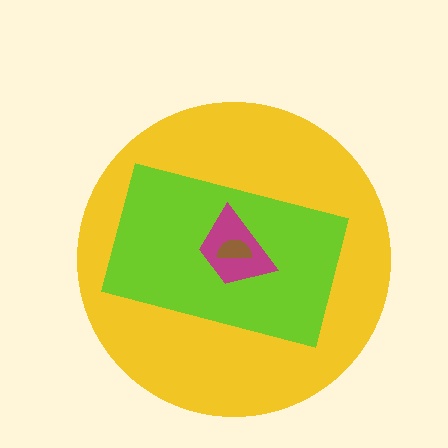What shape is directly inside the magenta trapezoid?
The brown semicircle.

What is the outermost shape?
The yellow circle.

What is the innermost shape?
The brown semicircle.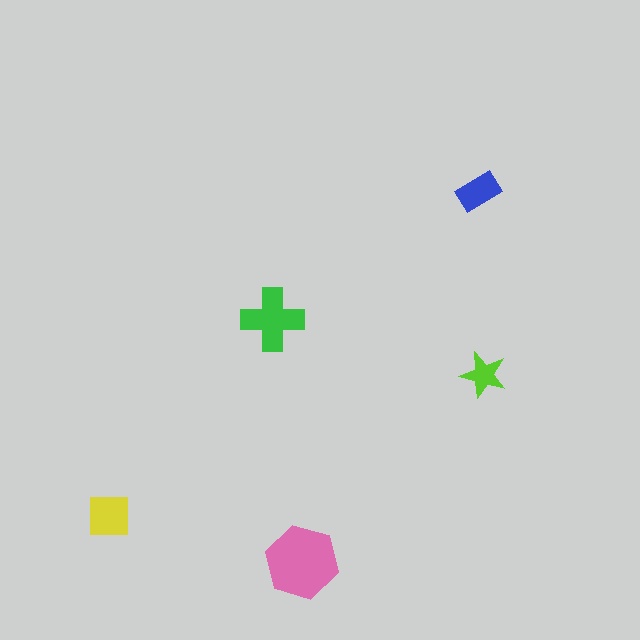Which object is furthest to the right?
The lime star is rightmost.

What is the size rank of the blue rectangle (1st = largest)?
4th.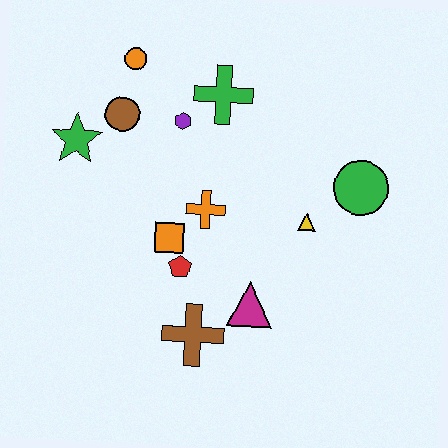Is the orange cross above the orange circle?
No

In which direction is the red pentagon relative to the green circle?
The red pentagon is to the left of the green circle.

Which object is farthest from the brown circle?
The green circle is farthest from the brown circle.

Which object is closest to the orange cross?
The orange square is closest to the orange cross.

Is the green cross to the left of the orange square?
No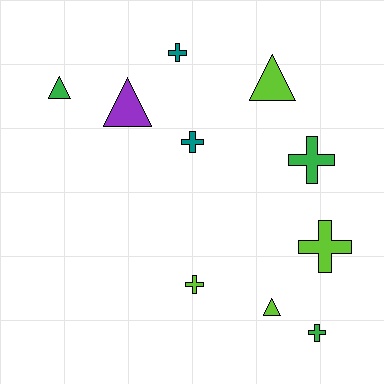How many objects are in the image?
There are 10 objects.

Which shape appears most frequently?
Cross, with 6 objects.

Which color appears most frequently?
Lime, with 4 objects.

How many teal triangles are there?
There are no teal triangles.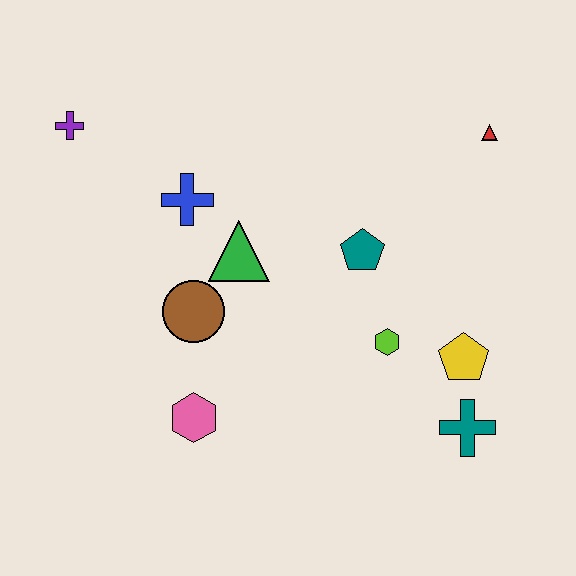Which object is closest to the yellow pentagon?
The teal cross is closest to the yellow pentagon.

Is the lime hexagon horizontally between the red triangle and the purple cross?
Yes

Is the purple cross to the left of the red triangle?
Yes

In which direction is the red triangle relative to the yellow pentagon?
The red triangle is above the yellow pentagon.